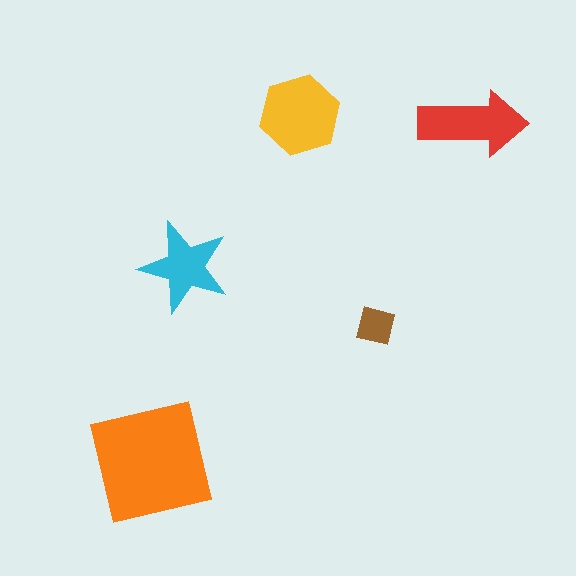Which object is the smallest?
The brown square.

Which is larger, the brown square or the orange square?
The orange square.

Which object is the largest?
The orange square.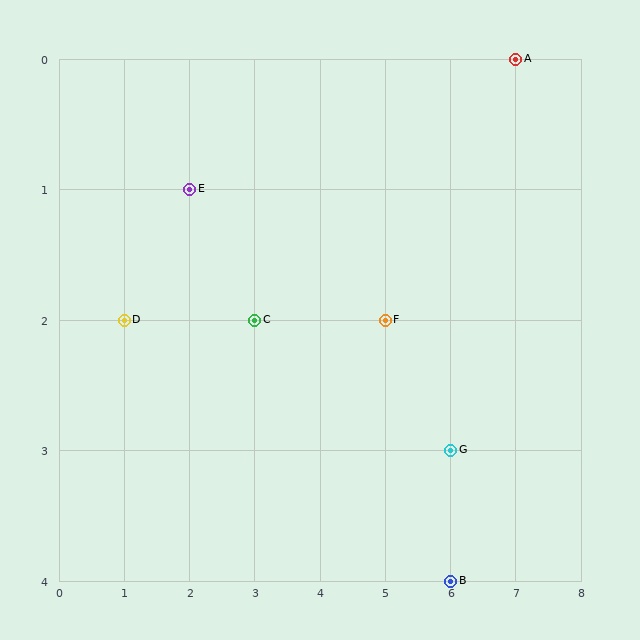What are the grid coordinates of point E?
Point E is at grid coordinates (2, 1).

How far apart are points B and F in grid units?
Points B and F are 1 column and 2 rows apart (about 2.2 grid units diagonally).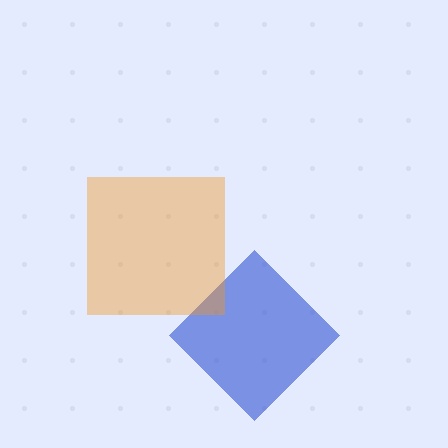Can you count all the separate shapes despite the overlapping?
Yes, there are 2 separate shapes.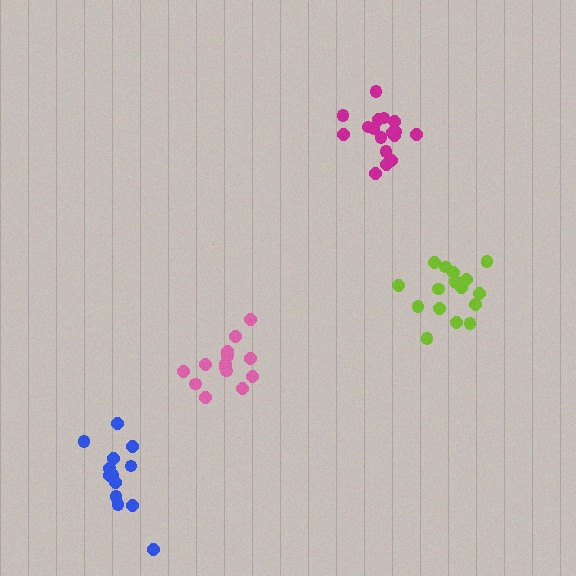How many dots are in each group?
Group 1: 17 dots, Group 2: 14 dots, Group 3: 13 dots, Group 4: 17 dots (61 total).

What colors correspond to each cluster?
The clusters are colored: lime, pink, blue, magenta.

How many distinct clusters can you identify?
There are 4 distinct clusters.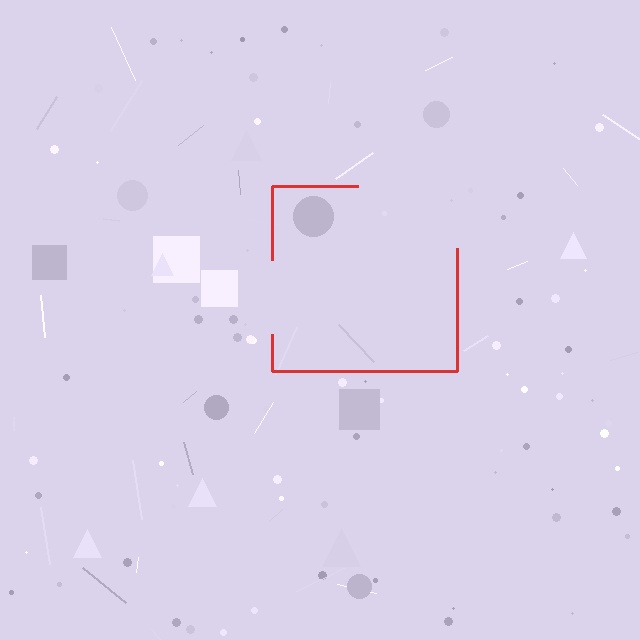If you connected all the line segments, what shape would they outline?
They would outline a square.